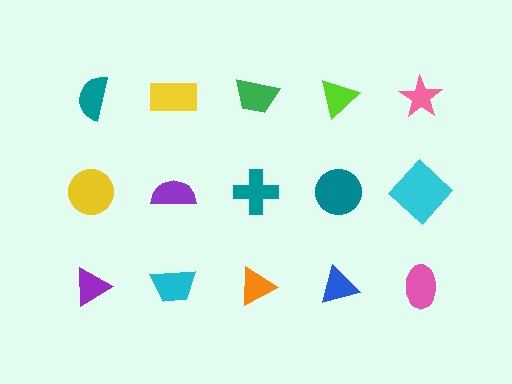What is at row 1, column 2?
A yellow rectangle.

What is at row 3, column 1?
A purple triangle.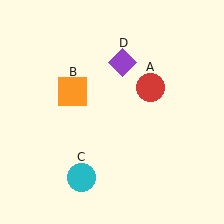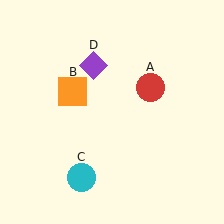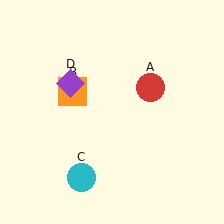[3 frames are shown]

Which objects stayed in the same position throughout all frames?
Red circle (object A) and orange square (object B) and cyan circle (object C) remained stationary.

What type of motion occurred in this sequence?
The purple diamond (object D) rotated counterclockwise around the center of the scene.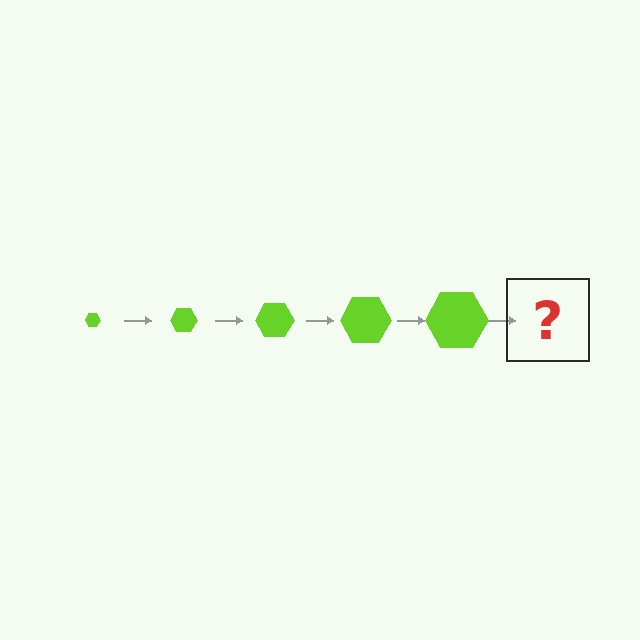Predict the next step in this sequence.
The next step is a lime hexagon, larger than the previous one.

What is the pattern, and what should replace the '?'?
The pattern is that the hexagon gets progressively larger each step. The '?' should be a lime hexagon, larger than the previous one.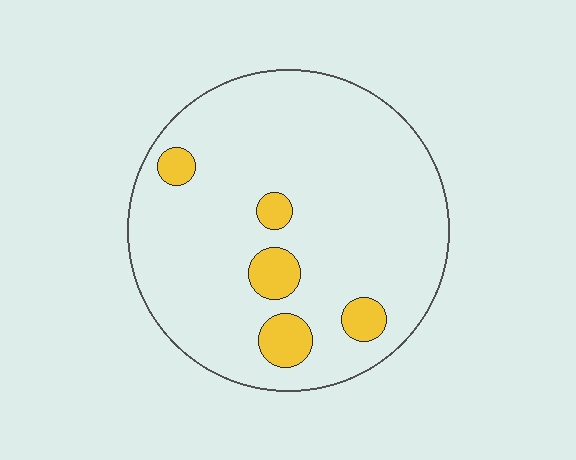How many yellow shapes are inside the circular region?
5.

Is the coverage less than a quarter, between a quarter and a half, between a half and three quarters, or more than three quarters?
Less than a quarter.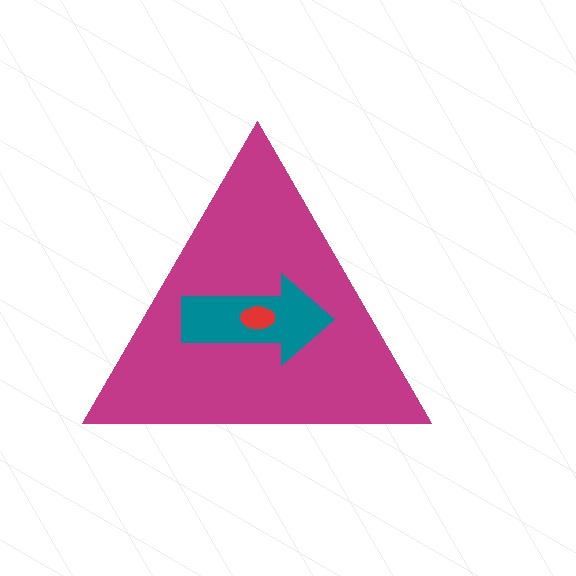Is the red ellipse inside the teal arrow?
Yes.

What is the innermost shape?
The red ellipse.